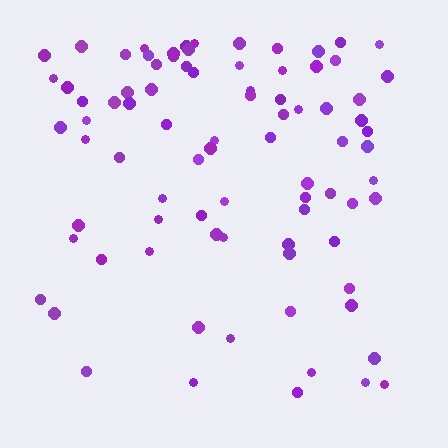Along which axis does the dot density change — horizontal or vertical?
Vertical.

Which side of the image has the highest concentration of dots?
The top.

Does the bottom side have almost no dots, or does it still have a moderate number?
Still a moderate number, just noticeably fewer than the top.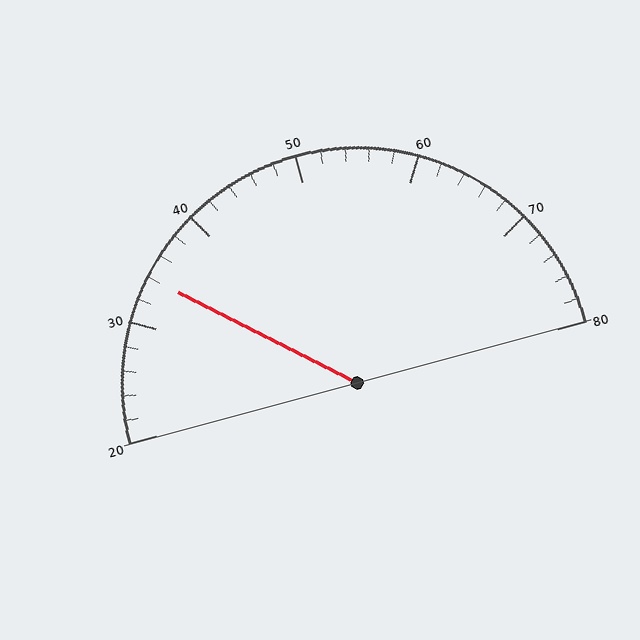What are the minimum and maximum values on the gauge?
The gauge ranges from 20 to 80.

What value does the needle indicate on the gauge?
The needle indicates approximately 34.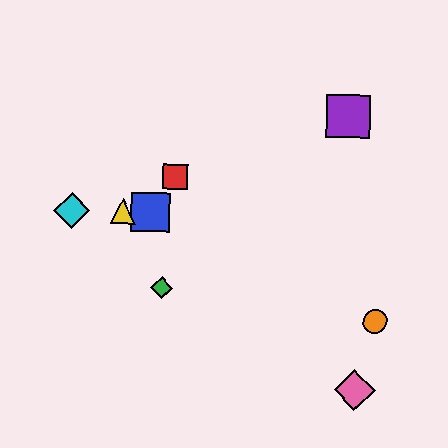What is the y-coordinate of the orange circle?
The orange circle is at y≈321.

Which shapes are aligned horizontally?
The blue square, the yellow triangle, the cyan diamond are aligned horizontally.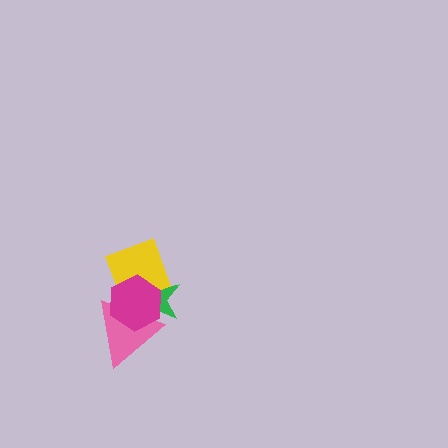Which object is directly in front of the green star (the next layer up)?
The yellow diamond is directly in front of the green star.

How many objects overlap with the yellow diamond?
3 objects overlap with the yellow diamond.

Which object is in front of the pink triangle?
The magenta hexagon is in front of the pink triangle.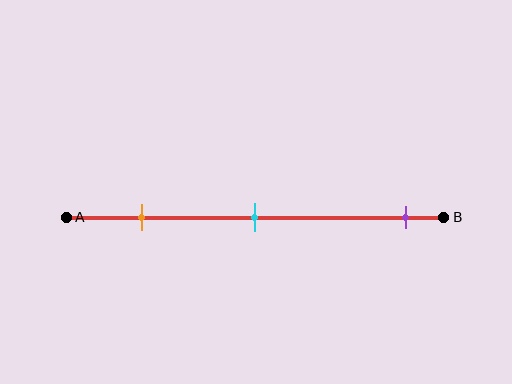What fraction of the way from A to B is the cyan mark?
The cyan mark is approximately 50% (0.5) of the way from A to B.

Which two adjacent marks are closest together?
The orange and cyan marks are the closest adjacent pair.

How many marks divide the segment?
There are 3 marks dividing the segment.